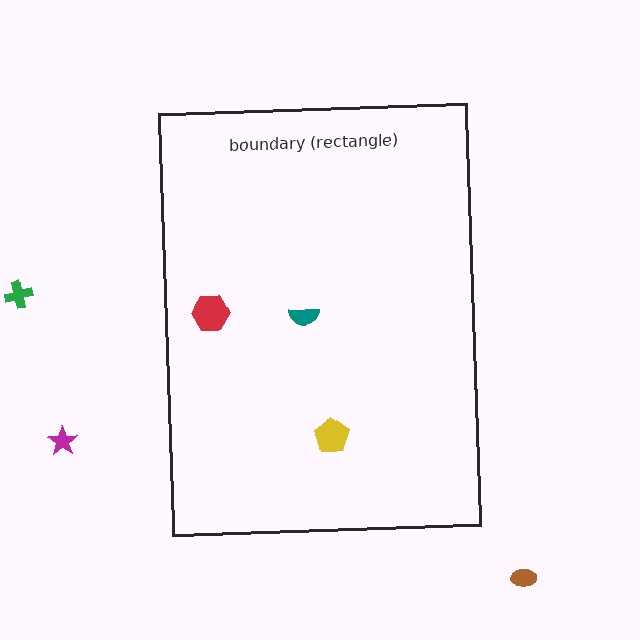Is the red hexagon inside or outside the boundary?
Inside.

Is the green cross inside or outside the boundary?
Outside.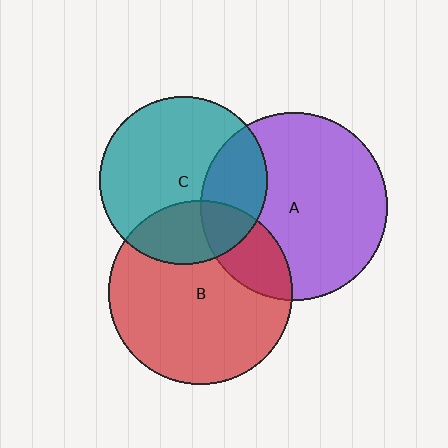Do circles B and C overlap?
Yes.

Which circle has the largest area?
Circle A (purple).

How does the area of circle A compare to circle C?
Approximately 1.3 times.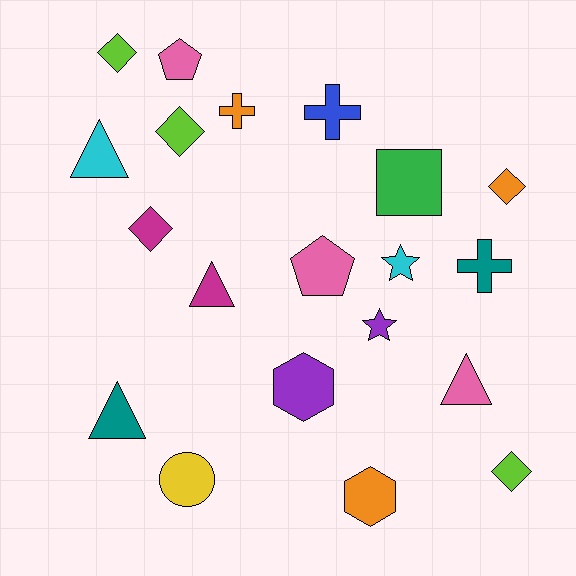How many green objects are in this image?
There is 1 green object.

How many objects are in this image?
There are 20 objects.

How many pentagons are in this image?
There are 2 pentagons.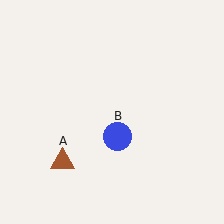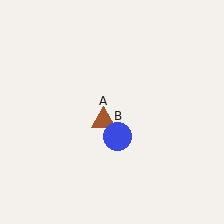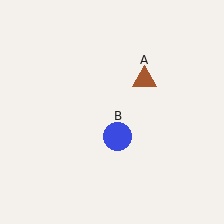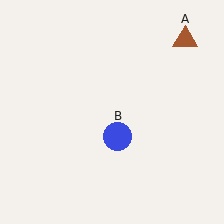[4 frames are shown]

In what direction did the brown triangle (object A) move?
The brown triangle (object A) moved up and to the right.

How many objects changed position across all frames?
1 object changed position: brown triangle (object A).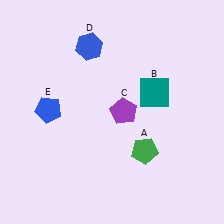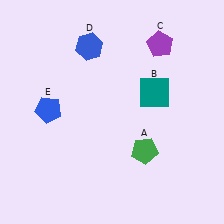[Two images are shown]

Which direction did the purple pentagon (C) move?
The purple pentagon (C) moved up.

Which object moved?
The purple pentagon (C) moved up.